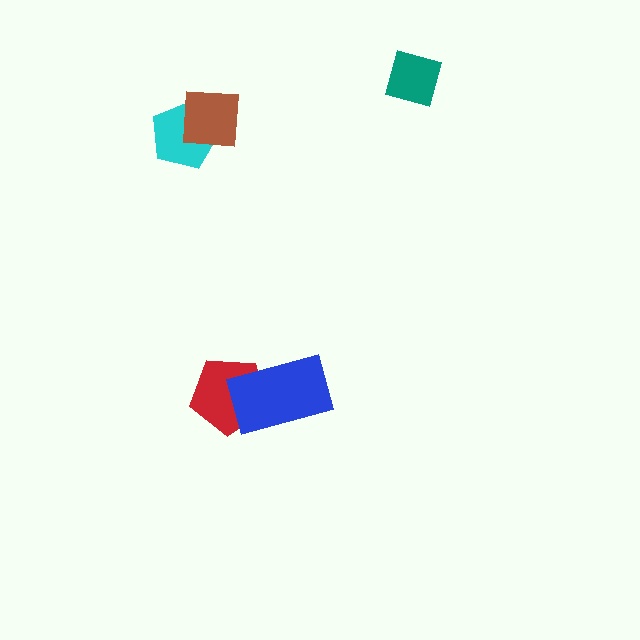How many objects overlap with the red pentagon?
1 object overlaps with the red pentagon.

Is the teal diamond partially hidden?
No, no other shape covers it.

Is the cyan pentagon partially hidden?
Yes, it is partially covered by another shape.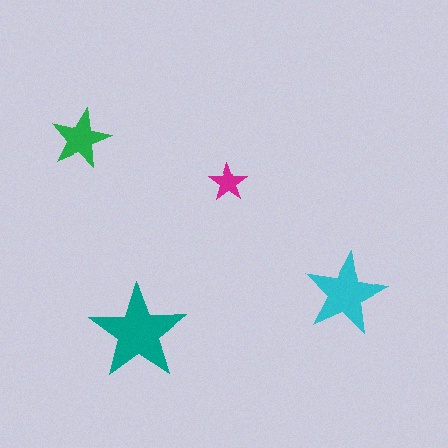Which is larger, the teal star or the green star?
The teal one.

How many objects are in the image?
There are 4 objects in the image.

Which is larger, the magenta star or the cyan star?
The cyan one.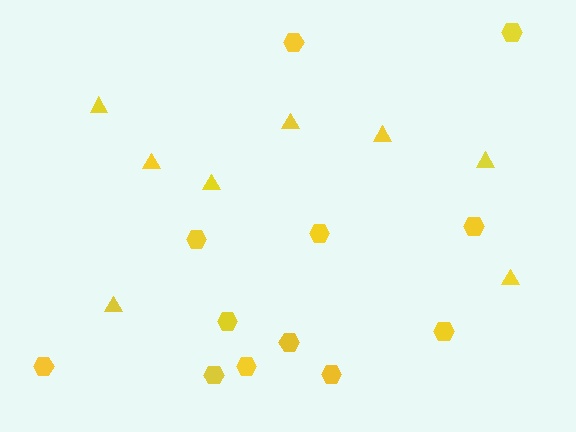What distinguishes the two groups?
There are 2 groups: one group of hexagons (12) and one group of triangles (8).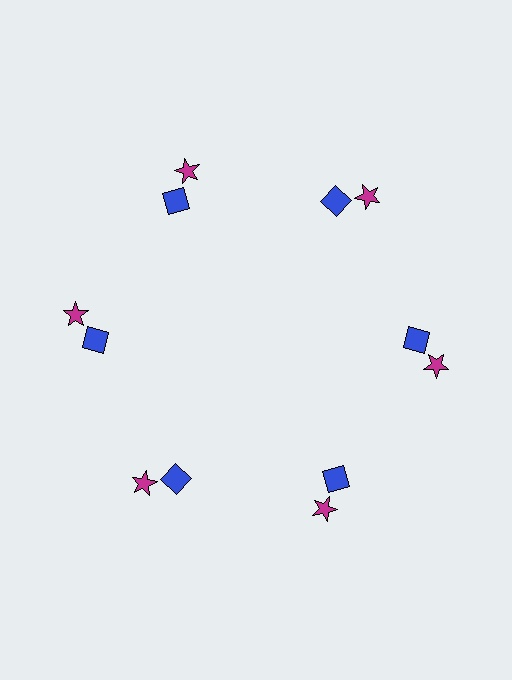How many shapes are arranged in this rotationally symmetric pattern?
There are 12 shapes, arranged in 6 groups of 2.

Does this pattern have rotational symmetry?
Yes, this pattern has 6-fold rotational symmetry. It looks the same after rotating 60 degrees around the center.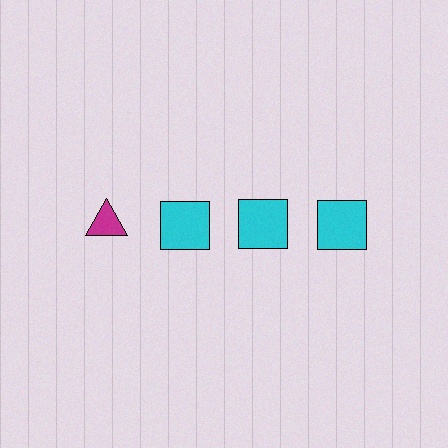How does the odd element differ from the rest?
It differs in both color (magenta instead of cyan) and shape (triangle instead of square).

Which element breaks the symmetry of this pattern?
The magenta triangle in the top row, leftmost column breaks the symmetry. All other shapes are cyan squares.